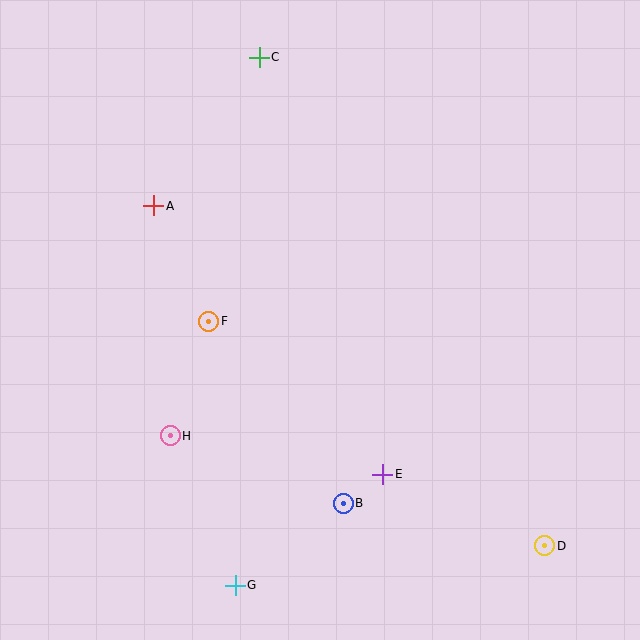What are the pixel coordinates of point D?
Point D is at (545, 546).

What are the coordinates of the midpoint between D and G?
The midpoint between D and G is at (390, 566).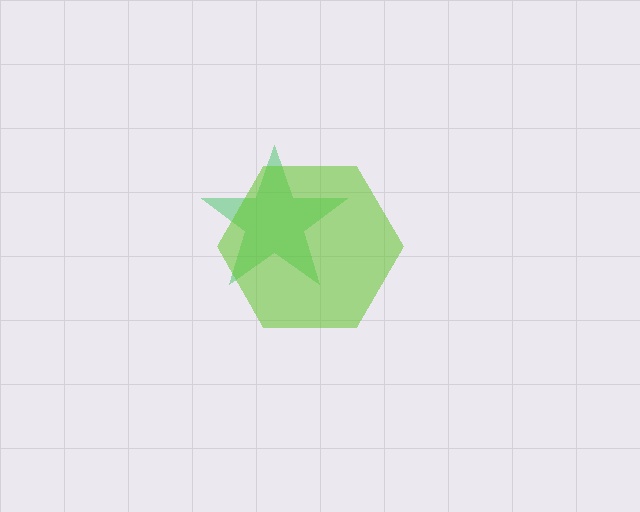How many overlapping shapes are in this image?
There are 2 overlapping shapes in the image.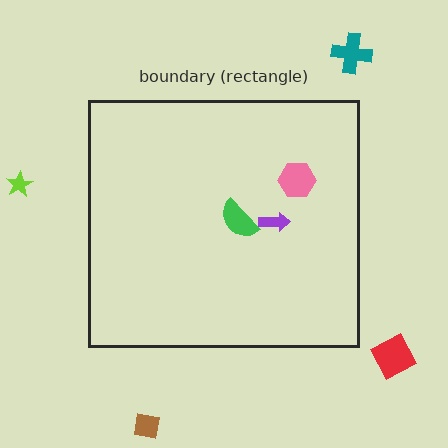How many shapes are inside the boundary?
3 inside, 4 outside.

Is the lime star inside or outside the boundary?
Outside.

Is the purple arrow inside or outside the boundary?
Inside.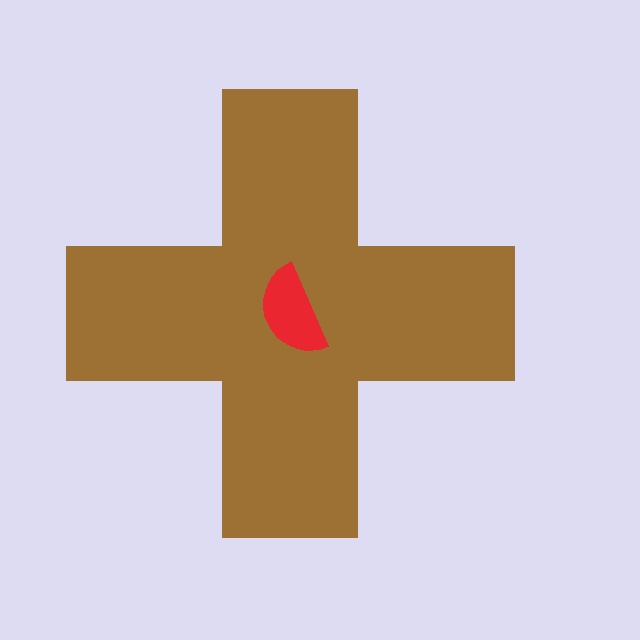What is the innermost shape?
The red semicircle.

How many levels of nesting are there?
2.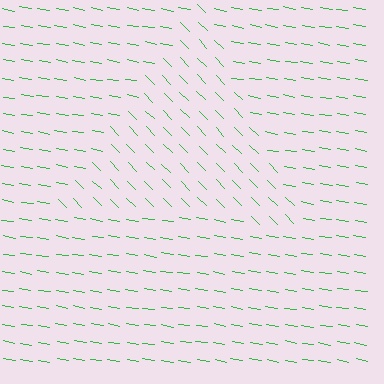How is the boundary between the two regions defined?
The boundary is defined purely by a change in line orientation (approximately 35 degrees difference). All lines are the same color and thickness.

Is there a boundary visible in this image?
Yes, there is a texture boundary formed by a change in line orientation.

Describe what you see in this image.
The image is filled with small green line segments. A triangle region in the image has lines oriented differently from the surrounding lines, creating a visible texture boundary.